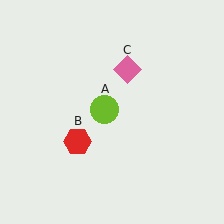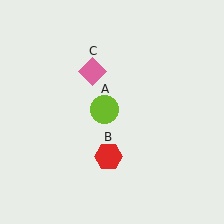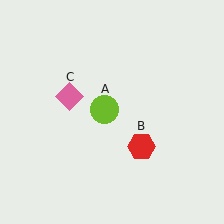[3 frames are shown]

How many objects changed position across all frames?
2 objects changed position: red hexagon (object B), pink diamond (object C).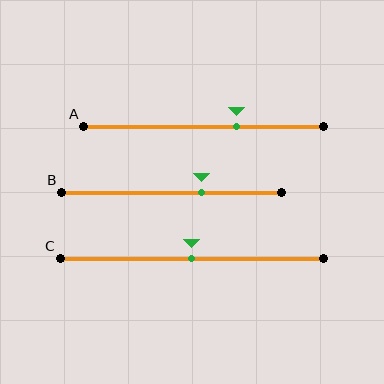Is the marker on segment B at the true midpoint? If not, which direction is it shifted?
No, the marker on segment B is shifted to the right by about 13% of the segment length.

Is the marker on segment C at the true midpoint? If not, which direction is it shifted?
Yes, the marker on segment C is at the true midpoint.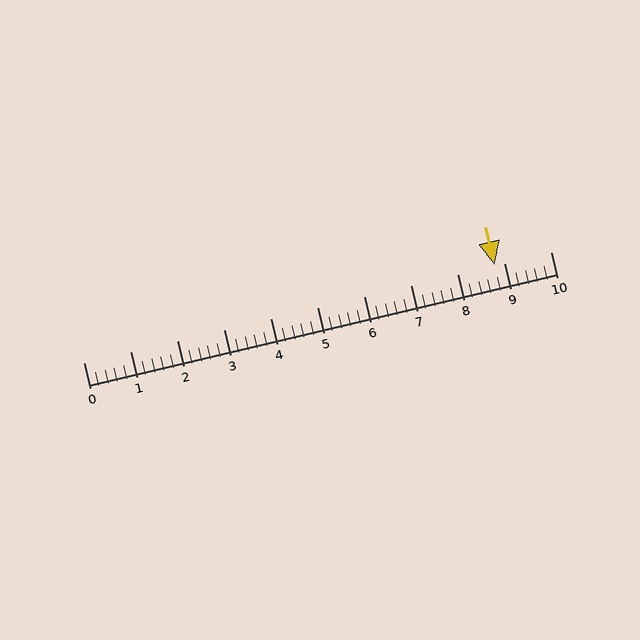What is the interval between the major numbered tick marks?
The major tick marks are spaced 1 units apart.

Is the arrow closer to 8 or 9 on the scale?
The arrow is closer to 9.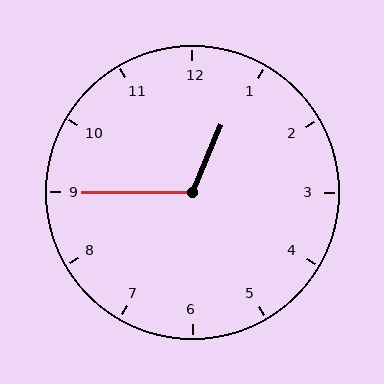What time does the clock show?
12:45.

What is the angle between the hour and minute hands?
Approximately 112 degrees.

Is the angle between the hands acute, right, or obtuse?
It is obtuse.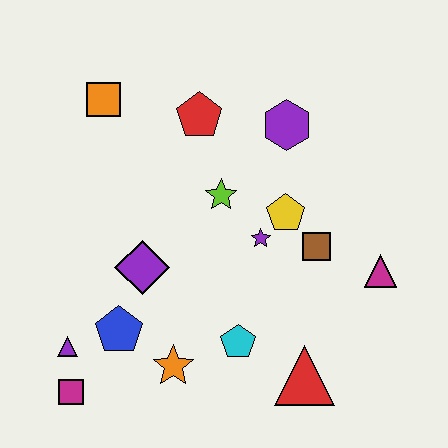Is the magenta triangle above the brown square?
No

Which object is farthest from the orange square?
The red triangle is farthest from the orange square.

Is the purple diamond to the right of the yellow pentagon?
No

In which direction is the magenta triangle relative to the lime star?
The magenta triangle is to the right of the lime star.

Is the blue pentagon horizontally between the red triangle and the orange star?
No